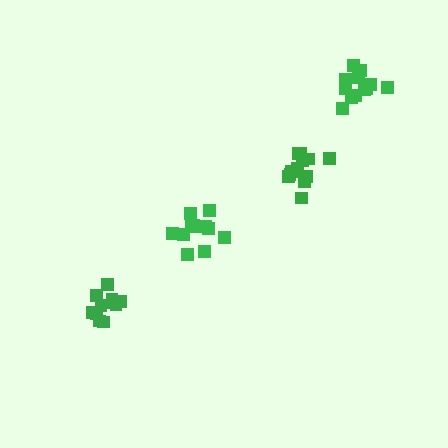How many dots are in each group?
Group 1: 13 dots, Group 2: 13 dots, Group 3: 12 dots, Group 4: 12 dots (50 total).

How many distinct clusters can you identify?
There are 4 distinct clusters.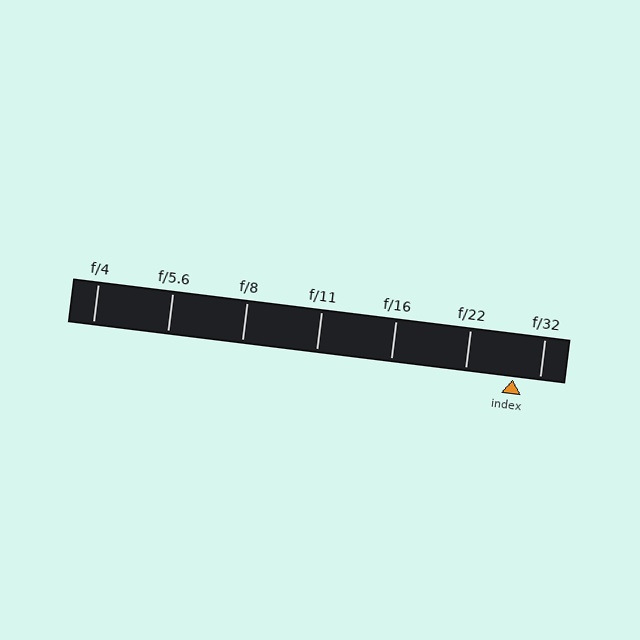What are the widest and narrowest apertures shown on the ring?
The widest aperture shown is f/4 and the narrowest is f/32.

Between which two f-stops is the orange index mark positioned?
The index mark is between f/22 and f/32.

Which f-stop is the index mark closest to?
The index mark is closest to f/32.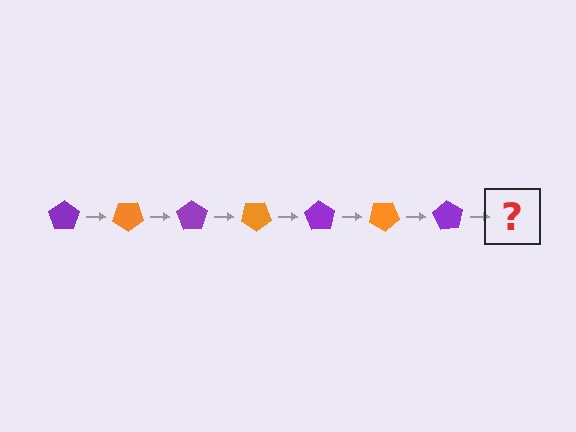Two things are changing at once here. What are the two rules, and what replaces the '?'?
The two rules are that it rotates 35 degrees each step and the color cycles through purple and orange. The '?' should be an orange pentagon, rotated 245 degrees from the start.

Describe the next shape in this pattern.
It should be an orange pentagon, rotated 245 degrees from the start.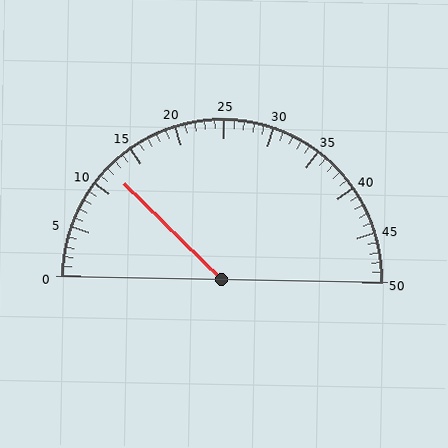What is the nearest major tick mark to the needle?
The nearest major tick mark is 10.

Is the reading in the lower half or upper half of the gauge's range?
The reading is in the lower half of the range (0 to 50).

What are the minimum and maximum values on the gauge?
The gauge ranges from 0 to 50.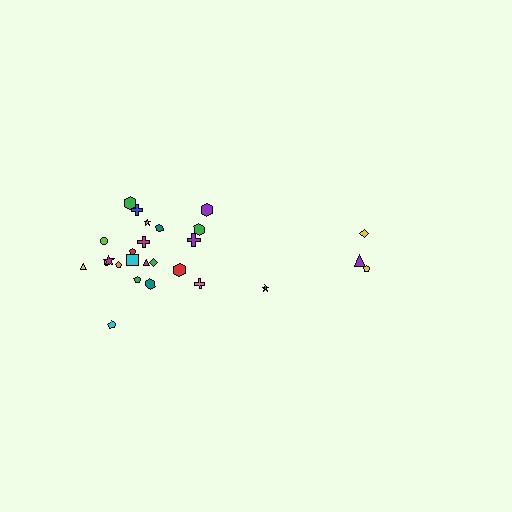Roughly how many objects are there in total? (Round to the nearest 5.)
Roughly 25 objects in total.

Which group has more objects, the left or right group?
The left group.